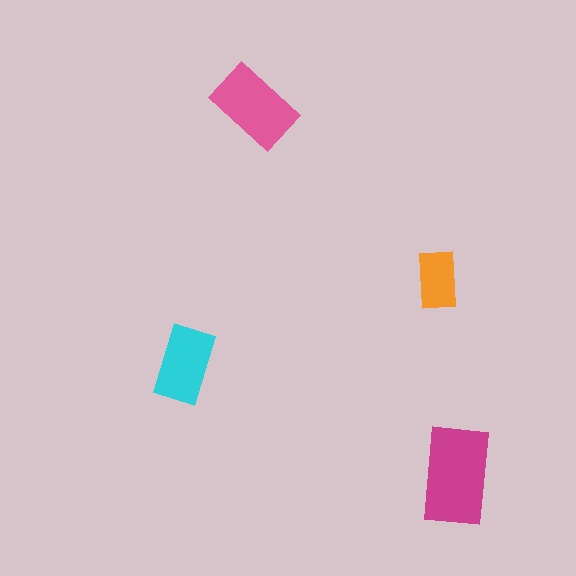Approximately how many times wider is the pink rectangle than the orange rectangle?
About 1.5 times wider.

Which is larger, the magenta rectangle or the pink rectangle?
The magenta one.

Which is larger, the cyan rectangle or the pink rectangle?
The pink one.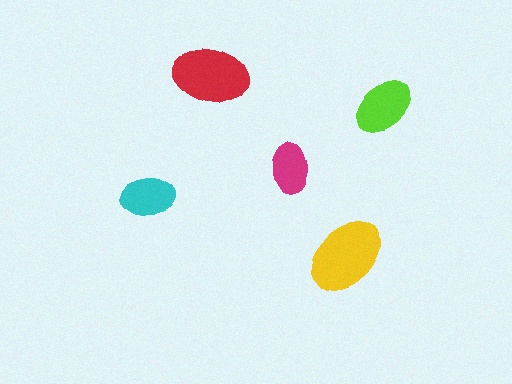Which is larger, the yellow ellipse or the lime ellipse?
The yellow one.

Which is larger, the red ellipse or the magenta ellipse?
The red one.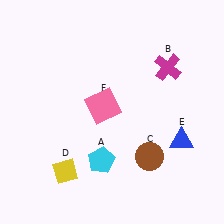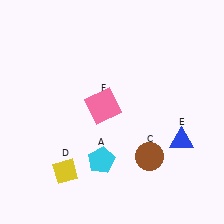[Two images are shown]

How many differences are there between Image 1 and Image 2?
There is 1 difference between the two images.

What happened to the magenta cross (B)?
The magenta cross (B) was removed in Image 2. It was in the top-right area of Image 1.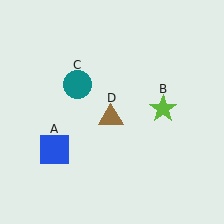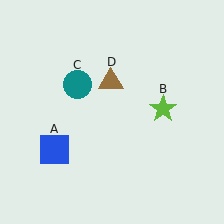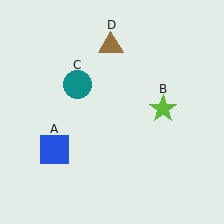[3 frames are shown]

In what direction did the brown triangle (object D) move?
The brown triangle (object D) moved up.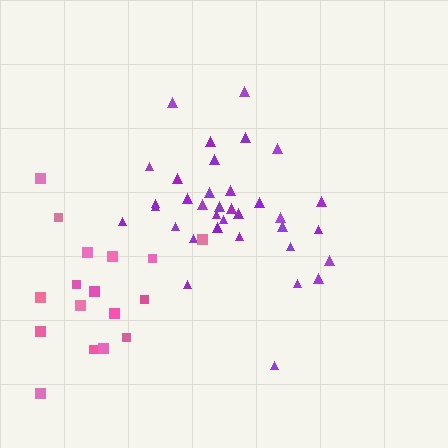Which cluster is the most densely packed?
Purple.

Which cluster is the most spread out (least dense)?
Pink.